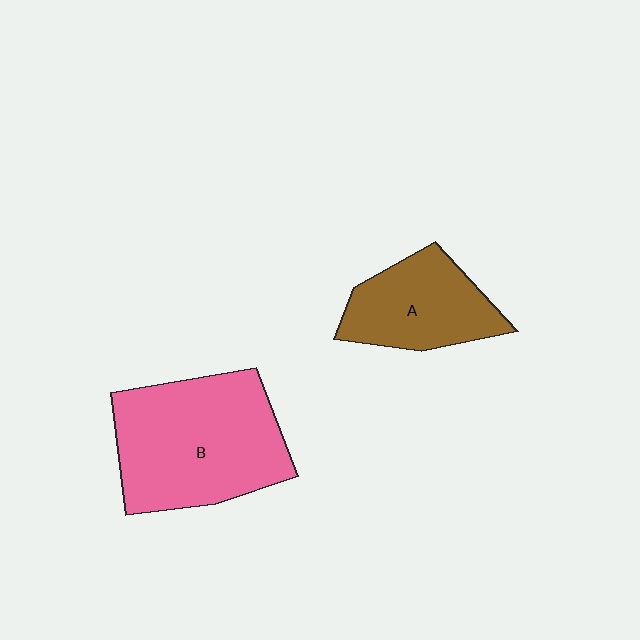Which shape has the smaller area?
Shape A (brown).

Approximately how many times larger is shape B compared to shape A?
Approximately 1.7 times.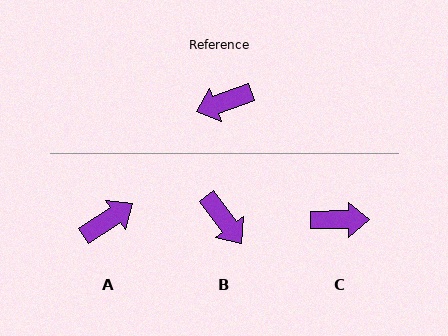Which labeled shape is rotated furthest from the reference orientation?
A, about 166 degrees away.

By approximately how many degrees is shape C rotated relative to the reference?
Approximately 161 degrees counter-clockwise.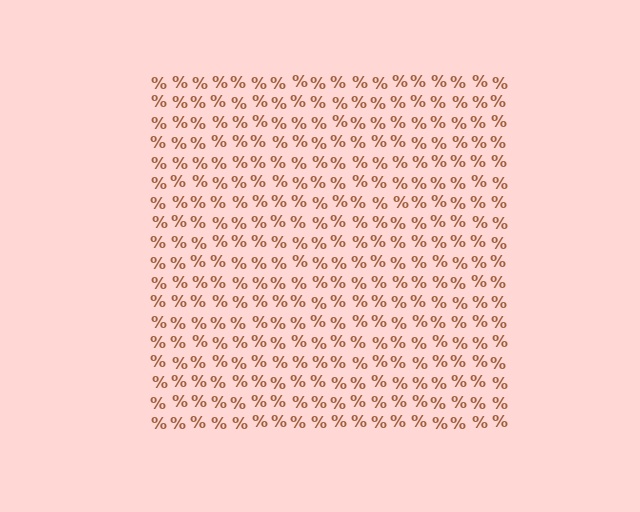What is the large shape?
The large shape is a square.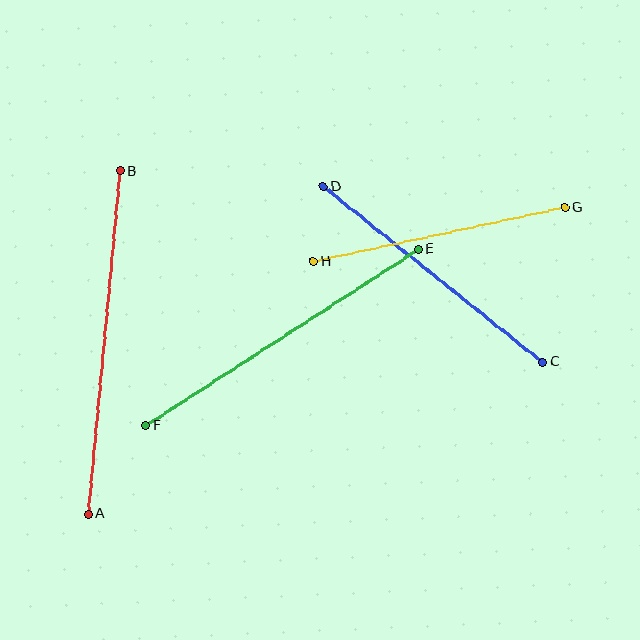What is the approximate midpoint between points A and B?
The midpoint is at approximately (104, 343) pixels.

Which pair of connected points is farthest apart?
Points A and B are farthest apart.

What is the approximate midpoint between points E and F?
The midpoint is at approximately (282, 337) pixels.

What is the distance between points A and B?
The distance is approximately 345 pixels.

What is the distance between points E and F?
The distance is approximately 325 pixels.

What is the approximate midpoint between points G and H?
The midpoint is at approximately (439, 234) pixels.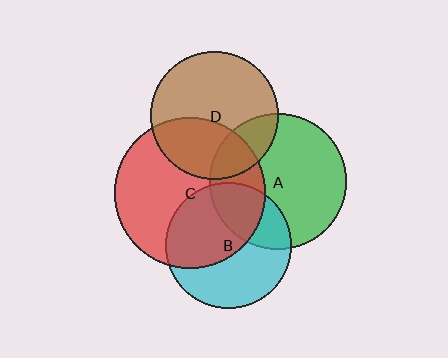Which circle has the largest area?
Circle C (red).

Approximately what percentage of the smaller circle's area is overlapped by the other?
Approximately 35%.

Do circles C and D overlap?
Yes.